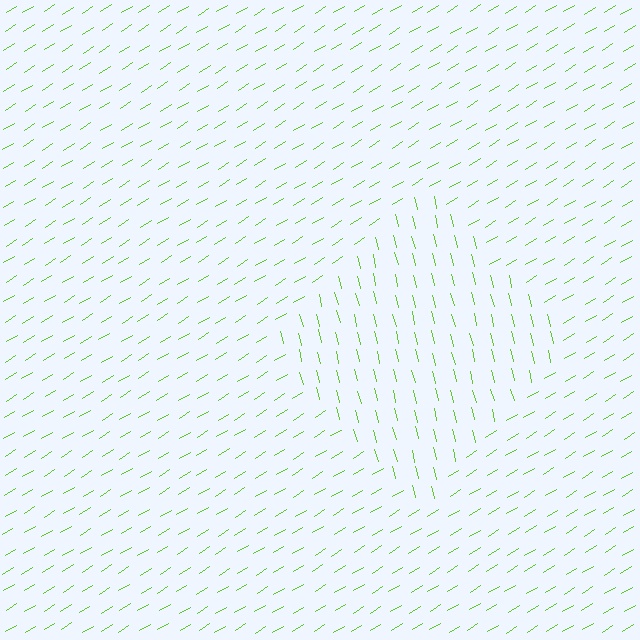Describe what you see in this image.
The image is filled with small lime line segments. A diamond region in the image has lines oriented differently from the surrounding lines, creating a visible texture boundary.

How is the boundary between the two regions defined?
The boundary is defined purely by a change in line orientation (approximately 72 degrees difference). All lines are the same color and thickness.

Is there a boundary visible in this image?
Yes, there is a texture boundary formed by a change in line orientation.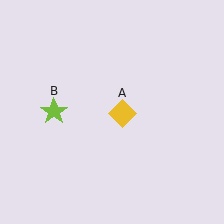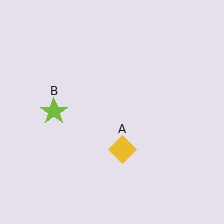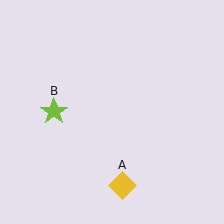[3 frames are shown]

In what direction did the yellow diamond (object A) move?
The yellow diamond (object A) moved down.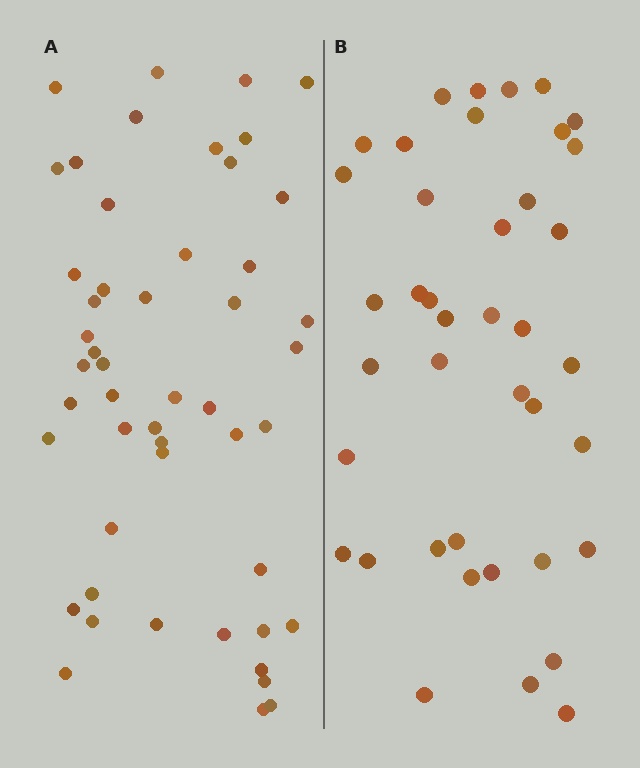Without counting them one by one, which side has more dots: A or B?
Region A (the left region) has more dots.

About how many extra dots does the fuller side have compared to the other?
Region A has roughly 10 or so more dots than region B.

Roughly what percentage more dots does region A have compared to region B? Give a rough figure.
About 25% more.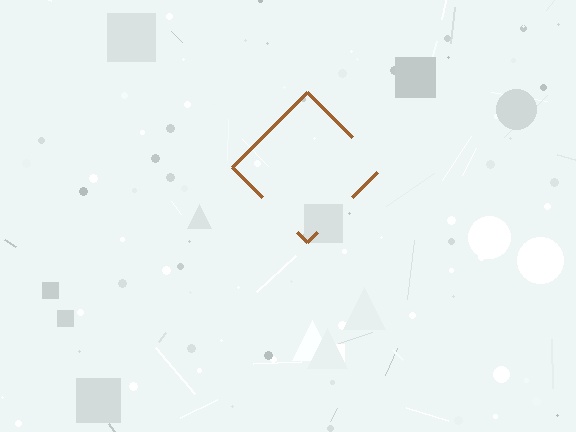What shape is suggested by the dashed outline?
The dashed outline suggests a diamond.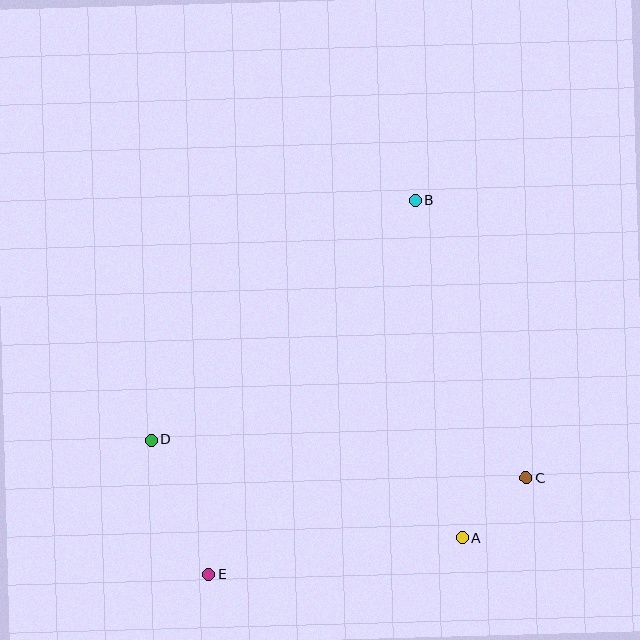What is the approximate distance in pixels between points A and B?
The distance between A and B is approximately 341 pixels.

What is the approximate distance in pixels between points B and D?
The distance between B and D is approximately 356 pixels.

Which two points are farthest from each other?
Points B and E are farthest from each other.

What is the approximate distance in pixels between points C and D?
The distance between C and D is approximately 377 pixels.